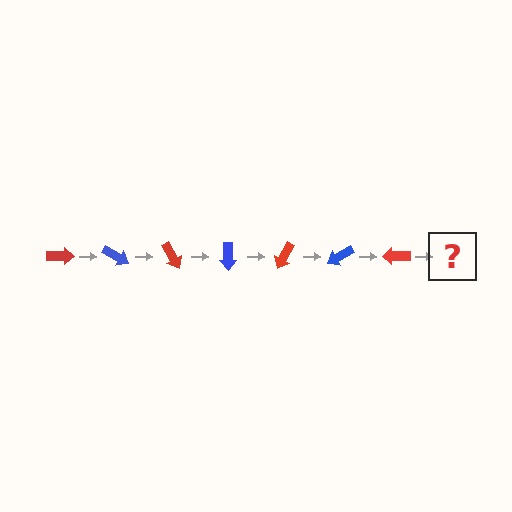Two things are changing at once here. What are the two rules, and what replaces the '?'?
The two rules are that it rotates 30 degrees each step and the color cycles through red and blue. The '?' should be a blue arrow, rotated 210 degrees from the start.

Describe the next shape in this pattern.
It should be a blue arrow, rotated 210 degrees from the start.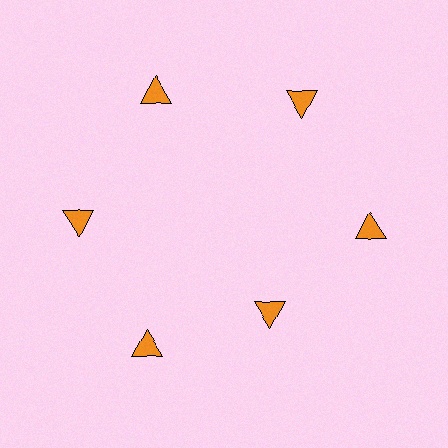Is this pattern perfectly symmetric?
No. The 6 orange triangles are arranged in a ring, but one element near the 5 o'clock position is pulled inward toward the center, breaking the 6-fold rotational symmetry.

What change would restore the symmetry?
The symmetry would be restored by moving it outward, back onto the ring so that all 6 triangles sit at equal angles and equal distance from the center.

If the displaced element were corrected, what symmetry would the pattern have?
It would have 6-fold rotational symmetry — the pattern would map onto itself every 60 degrees.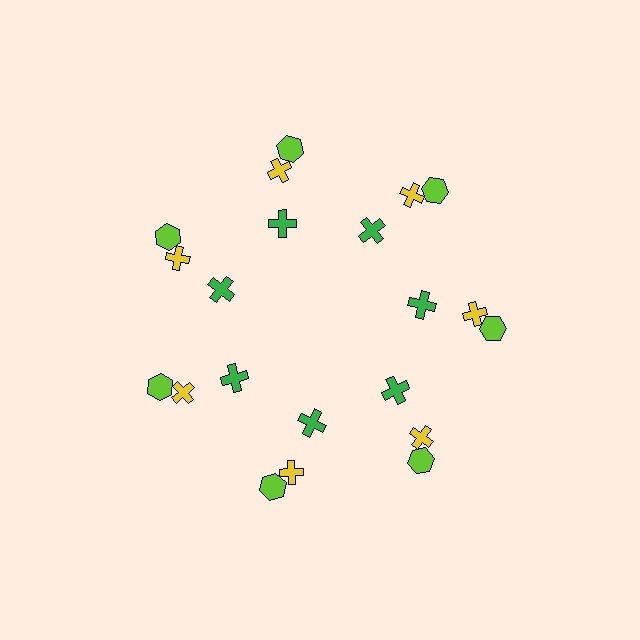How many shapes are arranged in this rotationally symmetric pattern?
There are 21 shapes, arranged in 7 groups of 3.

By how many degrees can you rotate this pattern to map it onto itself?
The pattern maps onto itself every 51 degrees of rotation.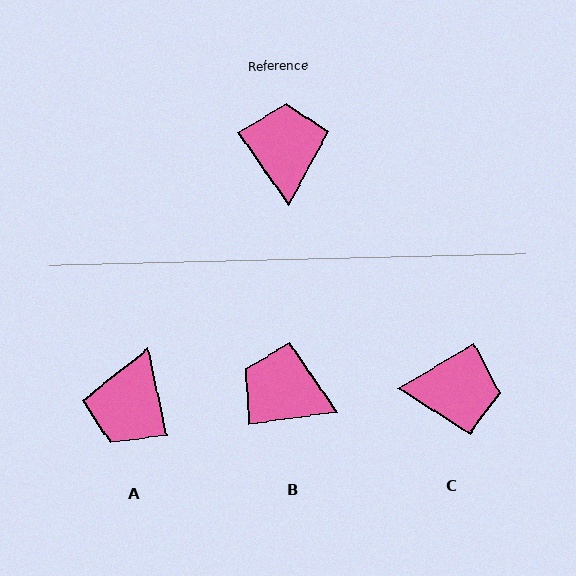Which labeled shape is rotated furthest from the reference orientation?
A, about 157 degrees away.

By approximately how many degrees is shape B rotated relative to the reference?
Approximately 63 degrees counter-clockwise.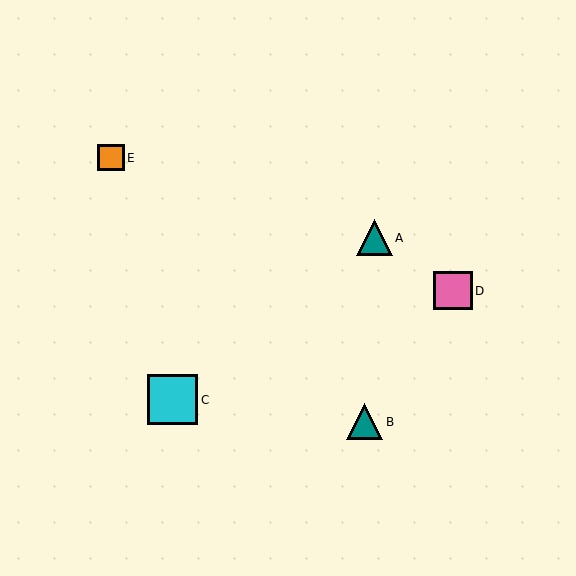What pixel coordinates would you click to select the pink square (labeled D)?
Click at (453, 291) to select the pink square D.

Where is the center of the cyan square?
The center of the cyan square is at (173, 400).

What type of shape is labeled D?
Shape D is a pink square.